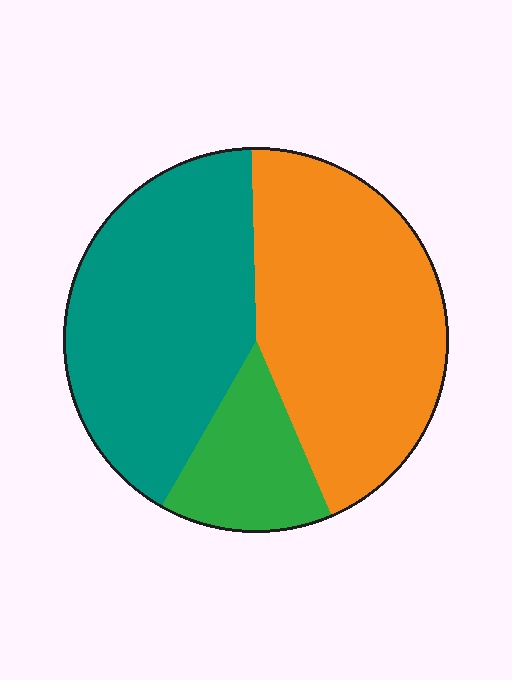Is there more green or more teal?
Teal.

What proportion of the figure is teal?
Teal covers about 40% of the figure.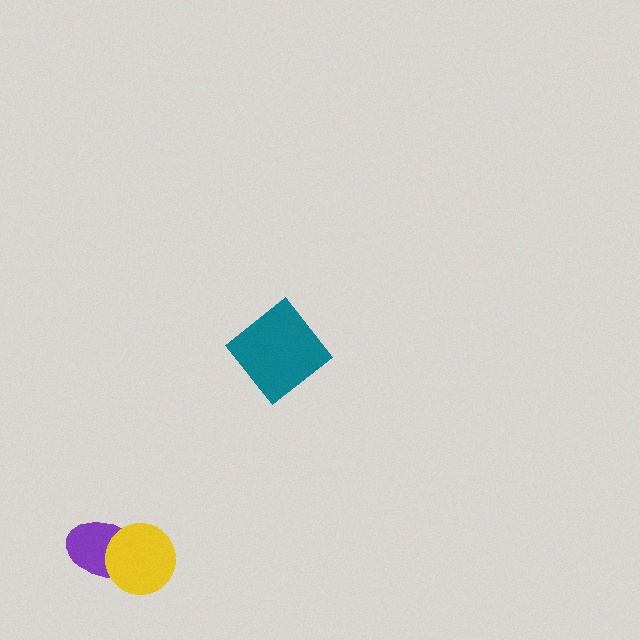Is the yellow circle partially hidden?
No, no other shape covers it.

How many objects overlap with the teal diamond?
0 objects overlap with the teal diamond.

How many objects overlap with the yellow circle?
1 object overlaps with the yellow circle.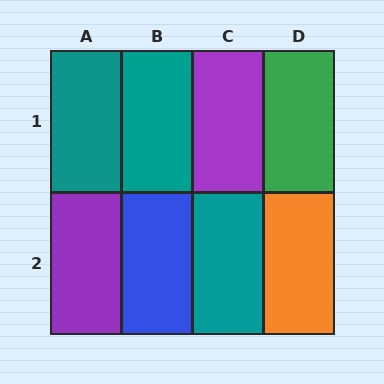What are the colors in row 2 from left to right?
Purple, blue, teal, orange.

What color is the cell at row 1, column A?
Teal.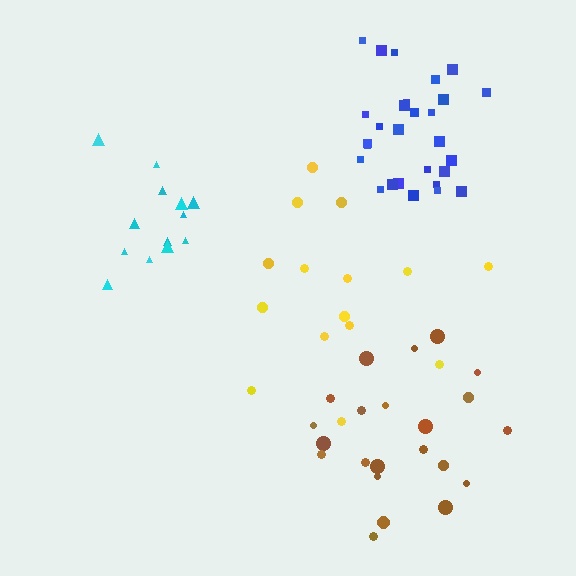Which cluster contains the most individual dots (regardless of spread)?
Blue (28).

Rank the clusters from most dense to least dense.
blue, cyan, brown, yellow.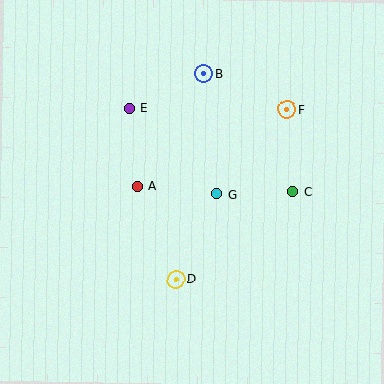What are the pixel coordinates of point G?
Point G is at (217, 194).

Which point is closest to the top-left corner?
Point E is closest to the top-left corner.